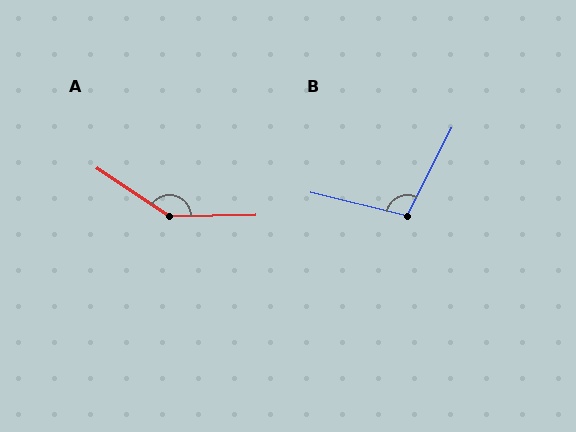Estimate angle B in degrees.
Approximately 103 degrees.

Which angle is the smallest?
B, at approximately 103 degrees.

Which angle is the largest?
A, at approximately 145 degrees.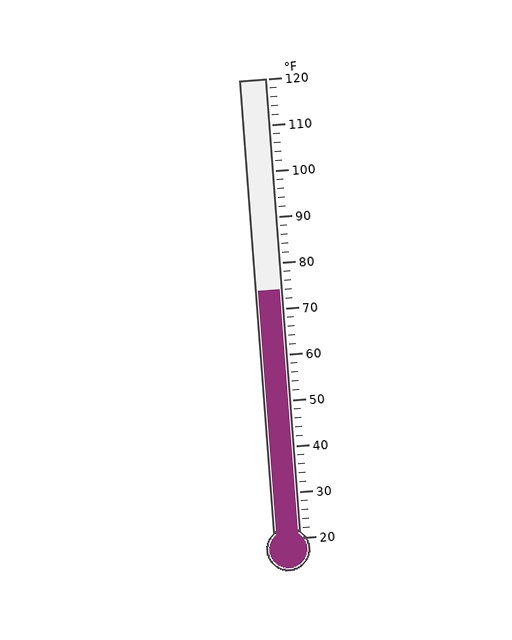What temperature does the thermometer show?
The thermometer shows approximately 74°F.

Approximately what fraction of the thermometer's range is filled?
The thermometer is filled to approximately 55% of its range.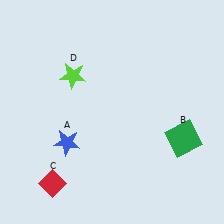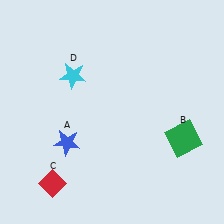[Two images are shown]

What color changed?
The star (D) changed from lime in Image 1 to cyan in Image 2.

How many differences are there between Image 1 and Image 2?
There is 1 difference between the two images.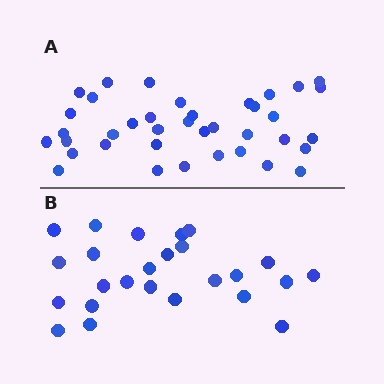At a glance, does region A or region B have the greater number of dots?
Region A (the top region) has more dots.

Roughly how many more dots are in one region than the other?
Region A has approximately 15 more dots than region B.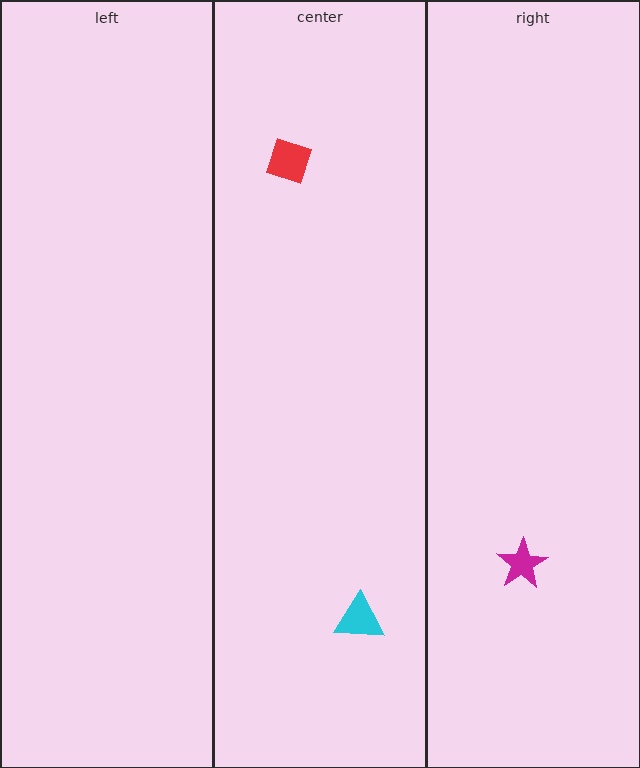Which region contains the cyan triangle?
The center region.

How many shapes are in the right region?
1.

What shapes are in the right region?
The magenta star.